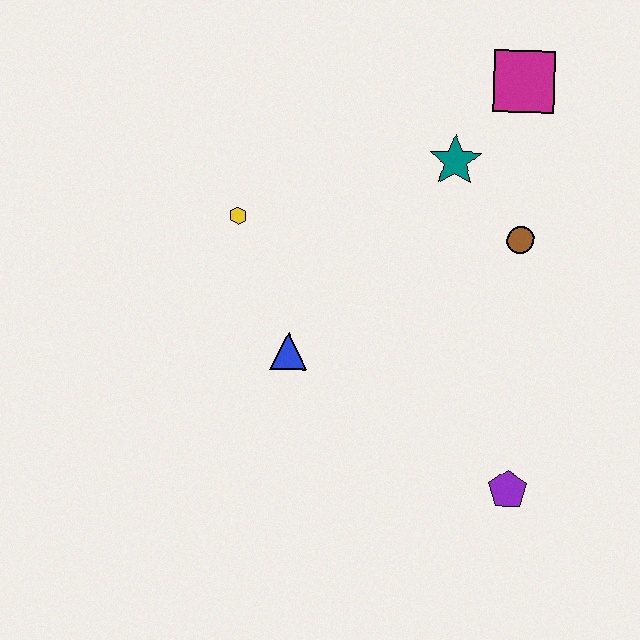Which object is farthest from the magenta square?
The purple pentagon is farthest from the magenta square.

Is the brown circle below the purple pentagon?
No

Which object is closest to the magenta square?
The teal star is closest to the magenta square.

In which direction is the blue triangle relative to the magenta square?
The blue triangle is below the magenta square.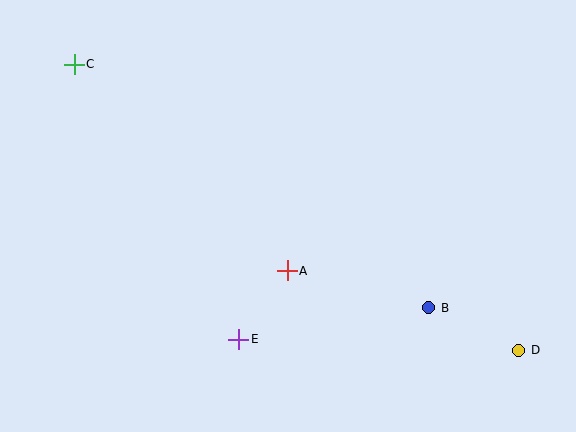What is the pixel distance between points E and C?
The distance between E and C is 321 pixels.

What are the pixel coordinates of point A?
Point A is at (287, 271).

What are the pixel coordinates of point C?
Point C is at (74, 64).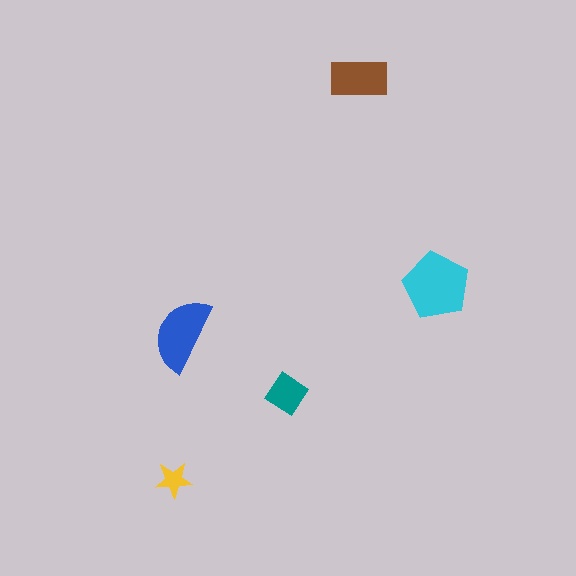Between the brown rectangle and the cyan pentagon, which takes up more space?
The cyan pentagon.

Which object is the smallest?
The yellow star.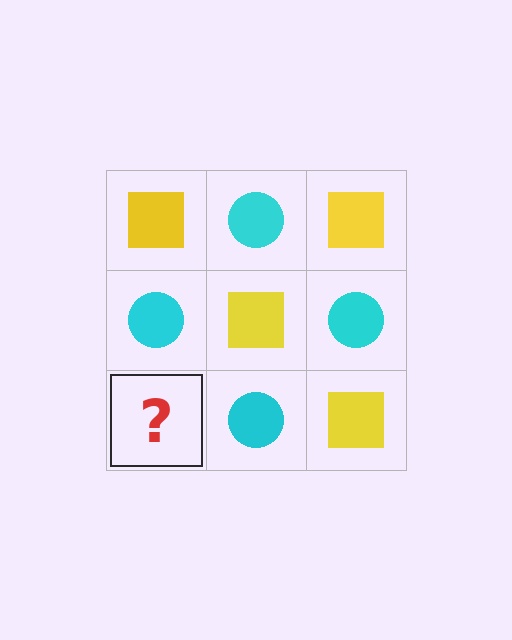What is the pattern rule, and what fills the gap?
The rule is that it alternates yellow square and cyan circle in a checkerboard pattern. The gap should be filled with a yellow square.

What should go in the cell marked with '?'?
The missing cell should contain a yellow square.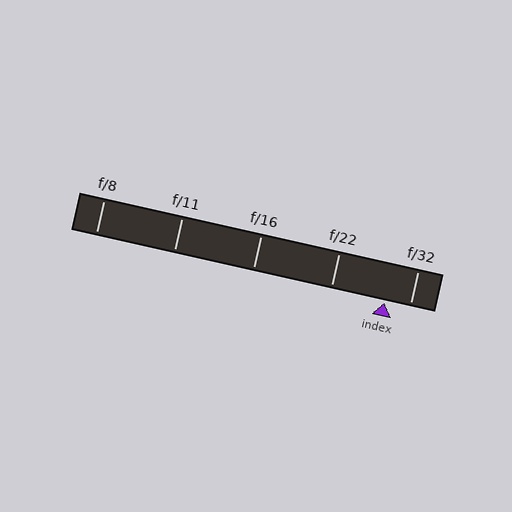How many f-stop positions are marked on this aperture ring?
There are 5 f-stop positions marked.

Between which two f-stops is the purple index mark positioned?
The index mark is between f/22 and f/32.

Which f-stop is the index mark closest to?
The index mark is closest to f/32.